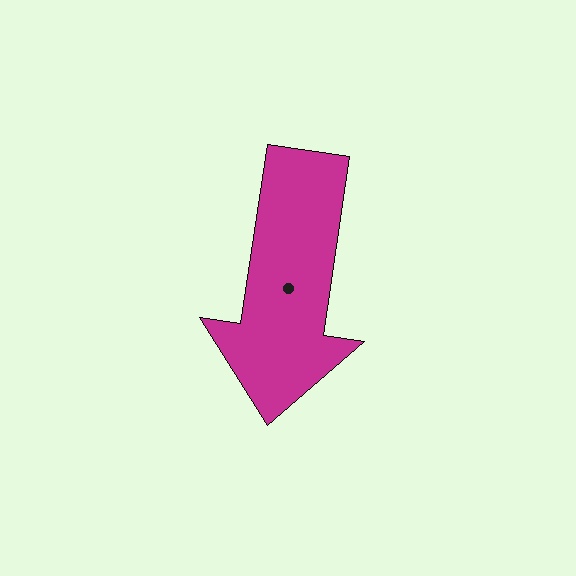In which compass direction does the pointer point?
South.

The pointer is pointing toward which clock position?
Roughly 6 o'clock.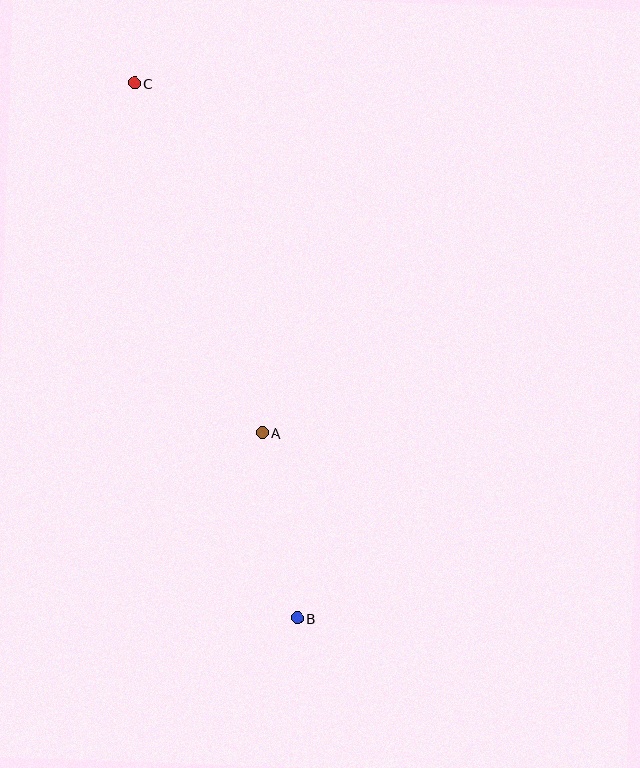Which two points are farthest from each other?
Points B and C are farthest from each other.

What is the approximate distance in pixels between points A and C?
The distance between A and C is approximately 372 pixels.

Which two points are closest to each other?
Points A and B are closest to each other.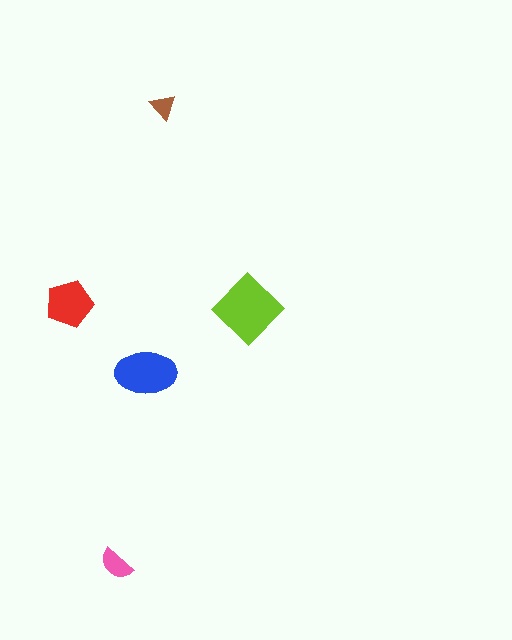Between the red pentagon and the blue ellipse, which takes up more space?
The blue ellipse.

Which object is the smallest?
The brown triangle.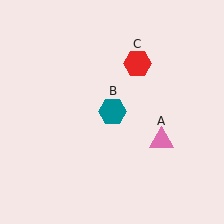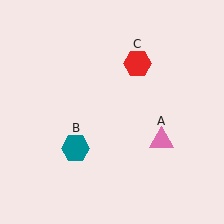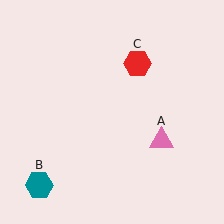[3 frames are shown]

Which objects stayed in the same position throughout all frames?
Pink triangle (object A) and red hexagon (object C) remained stationary.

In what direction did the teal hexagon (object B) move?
The teal hexagon (object B) moved down and to the left.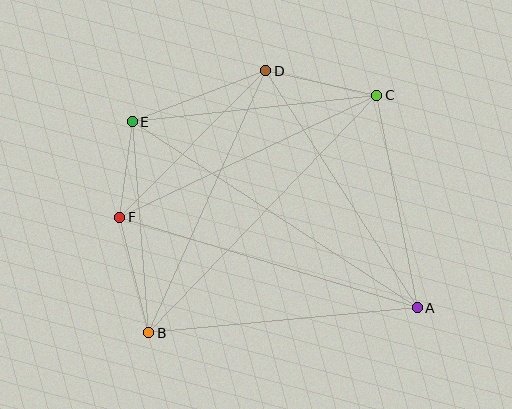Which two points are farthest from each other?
Points A and E are farthest from each other.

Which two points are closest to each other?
Points E and F are closest to each other.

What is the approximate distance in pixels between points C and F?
The distance between C and F is approximately 285 pixels.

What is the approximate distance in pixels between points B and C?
The distance between B and C is approximately 329 pixels.